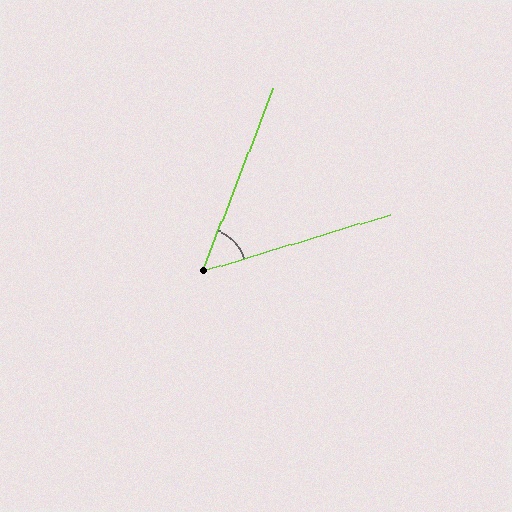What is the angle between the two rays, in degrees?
Approximately 52 degrees.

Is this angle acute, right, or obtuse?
It is acute.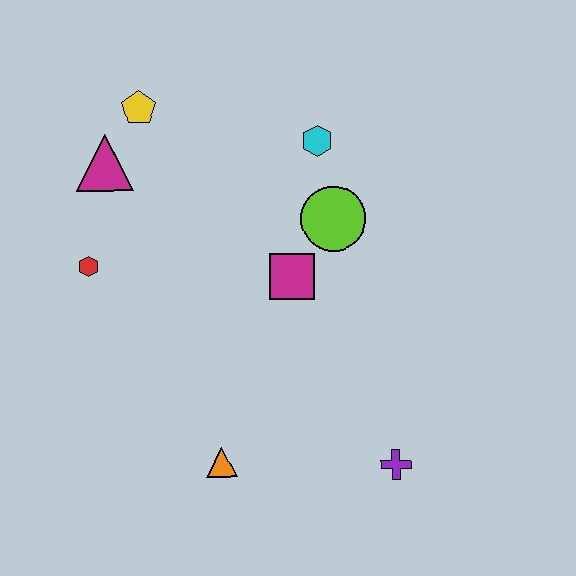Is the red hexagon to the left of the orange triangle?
Yes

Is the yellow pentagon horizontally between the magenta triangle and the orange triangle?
Yes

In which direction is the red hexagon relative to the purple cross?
The red hexagon is to the left of the purple cross.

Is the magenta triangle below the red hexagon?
No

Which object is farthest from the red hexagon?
The purple cross is farthest from the red hexagon.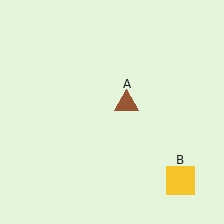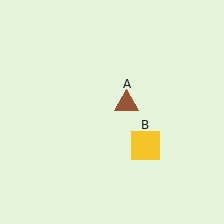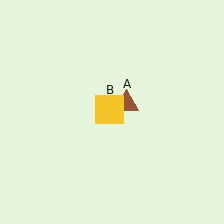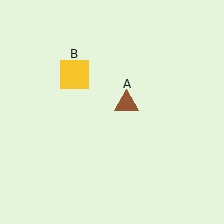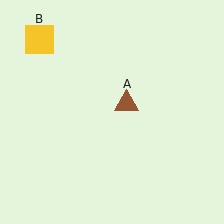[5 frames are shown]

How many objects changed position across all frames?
1 object changed position: yellow square (object B).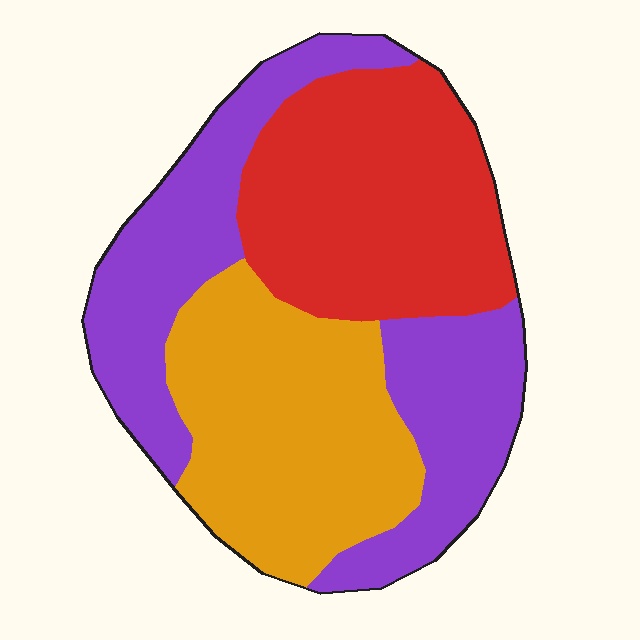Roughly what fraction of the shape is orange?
Orange takes up about one third (1/3) of the shape.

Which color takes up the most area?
Purple, at roughly 35%.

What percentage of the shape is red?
Red covers 32% of the shape.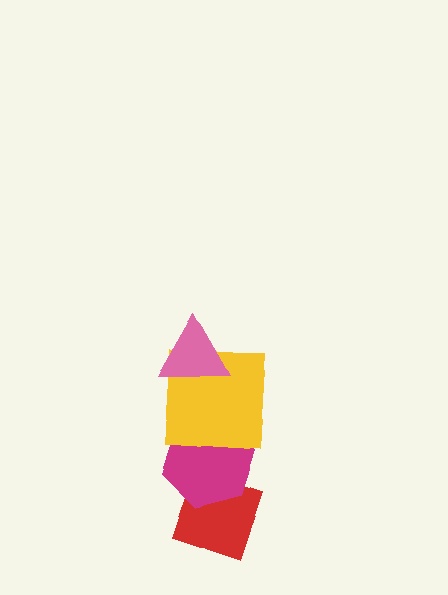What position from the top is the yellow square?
The yellow square is 2nd from the top.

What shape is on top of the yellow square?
The pink triangle is on top of the yellow square.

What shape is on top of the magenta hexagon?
The yellow square is on top of the magenta hexagon.